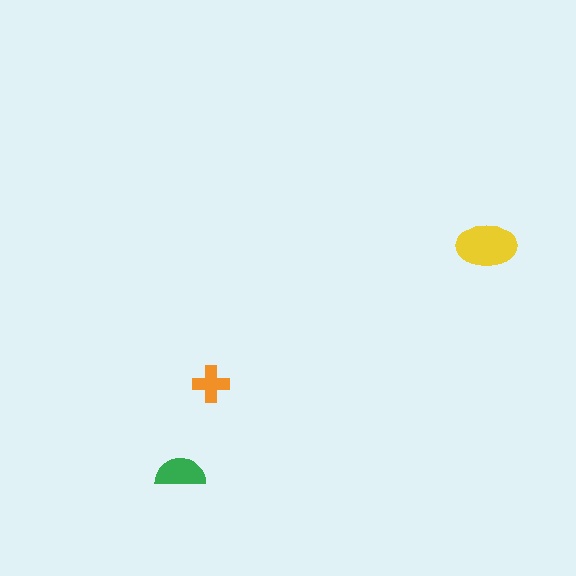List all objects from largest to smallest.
The yellow ellipse, the green semicircle, the orange cross.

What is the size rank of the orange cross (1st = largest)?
3rd.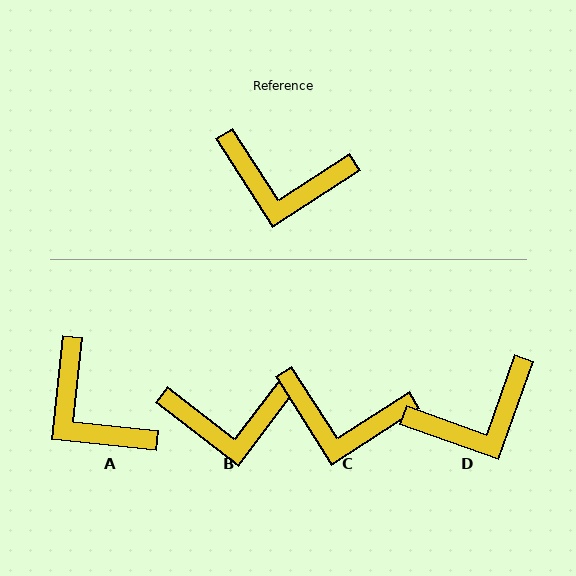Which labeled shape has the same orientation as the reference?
C.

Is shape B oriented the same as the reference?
No, it is off by about 20 degrees.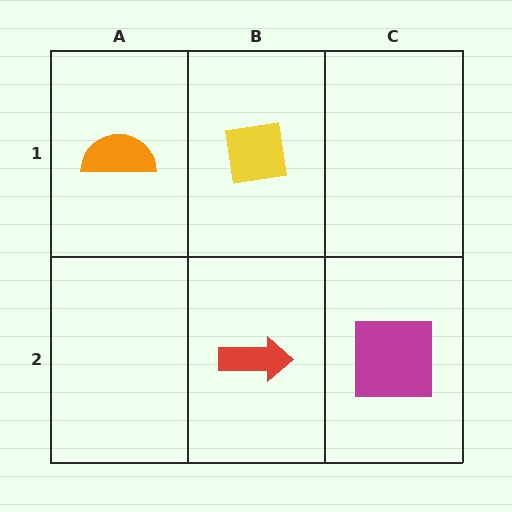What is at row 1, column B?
A yellow square.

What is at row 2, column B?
A red arrow.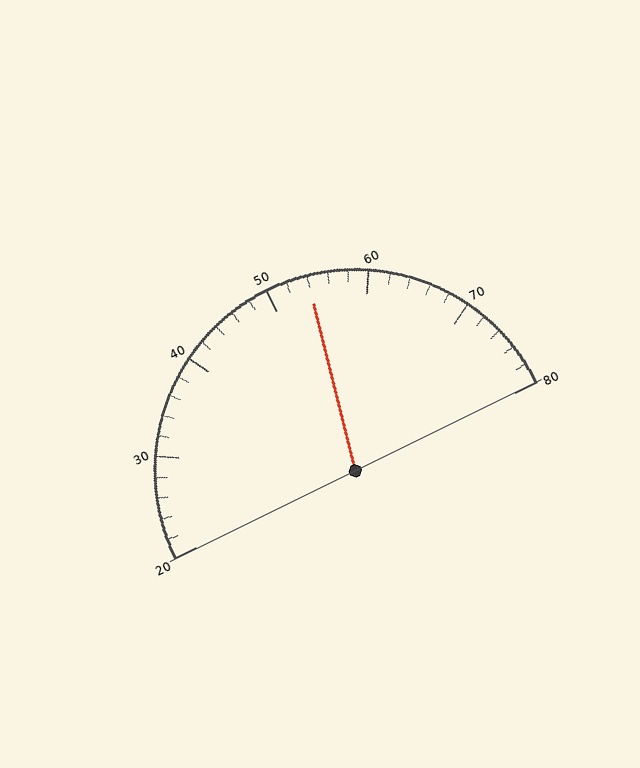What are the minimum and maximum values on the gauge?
The gauge ranges from 20 to 80.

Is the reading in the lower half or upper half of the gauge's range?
The reading is in the upper half of the range (20 to 80).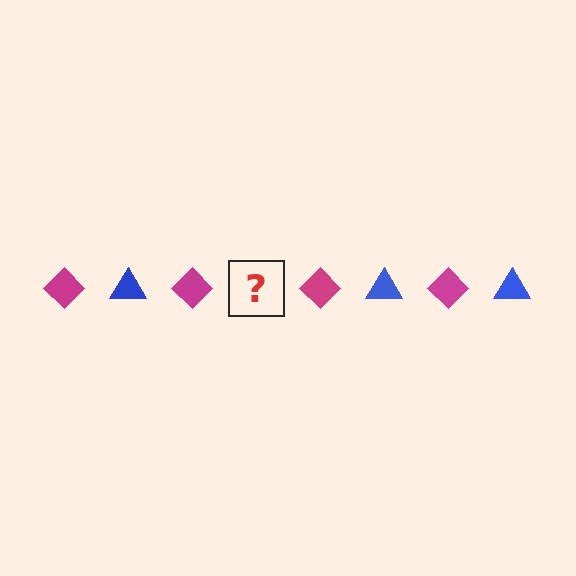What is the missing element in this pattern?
The missing element is a blue triangle.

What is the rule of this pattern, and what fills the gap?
The rule is that the pattern alternates between magenta diamond and blue triangle. The gap should be filled with a blue triangle.